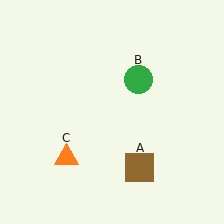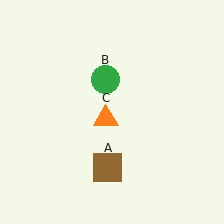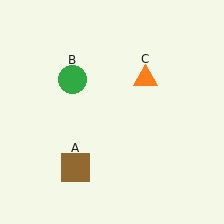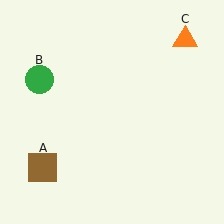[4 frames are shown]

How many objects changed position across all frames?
3 objects changed position: brown square (object A), green circle (object B), orange triangle (object C).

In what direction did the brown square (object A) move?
The brown square (object A) moved left.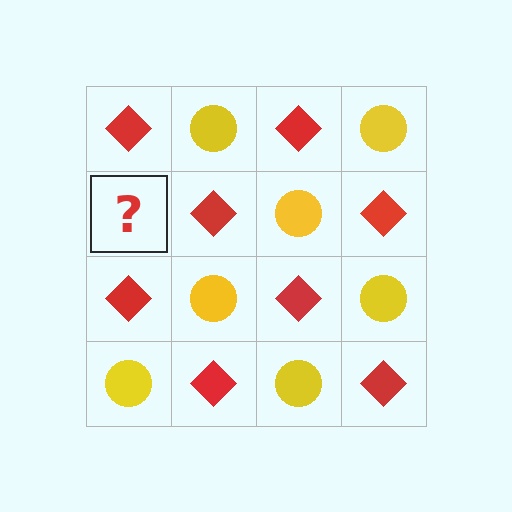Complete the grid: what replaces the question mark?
The question mark should be replaced with a yellow circle.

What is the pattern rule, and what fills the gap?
The rule is that it alternates red diamond and yellow circle in a checkerboard pattern. The gap should be filled with a yellow circle.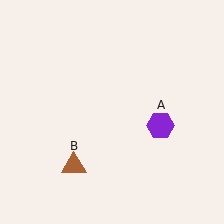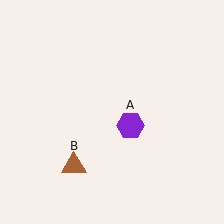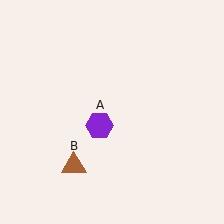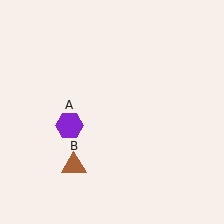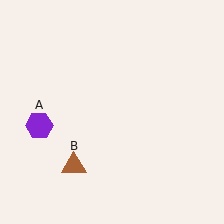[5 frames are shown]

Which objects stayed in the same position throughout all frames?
Brown triangle (object B) remained stationary.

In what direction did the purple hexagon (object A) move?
The purple hexagon (object A) moved left.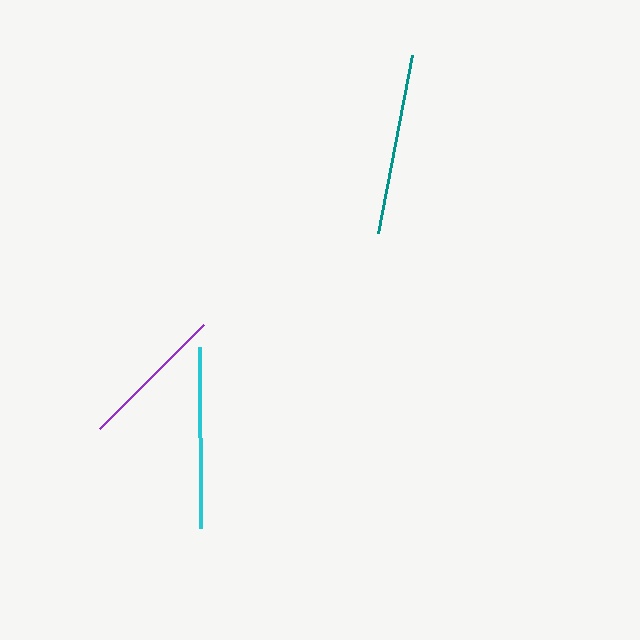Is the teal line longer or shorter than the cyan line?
The cyan line is longer than the teal line.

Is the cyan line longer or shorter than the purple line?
The cyan line is longer than the purple line.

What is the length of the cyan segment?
The cyan segment is approximately 182 pixels long.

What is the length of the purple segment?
The purple segment is approximately 147 pixels long.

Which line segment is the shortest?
The purple line is the shortest at approximately 147 pixels.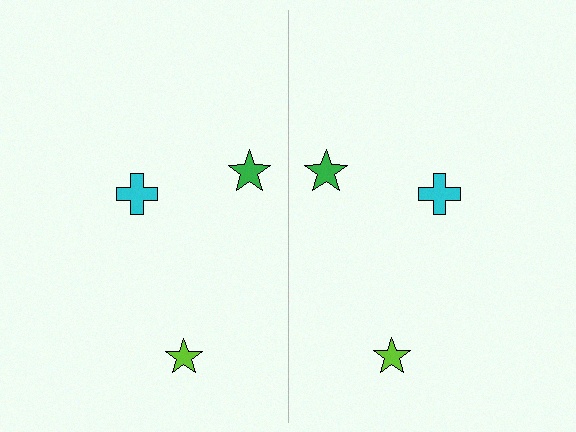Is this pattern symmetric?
Yes, this pattern has bilateral (reflection) symmetry.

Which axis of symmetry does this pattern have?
The pattern has a vertical axis of symmetry running through the center of the image.